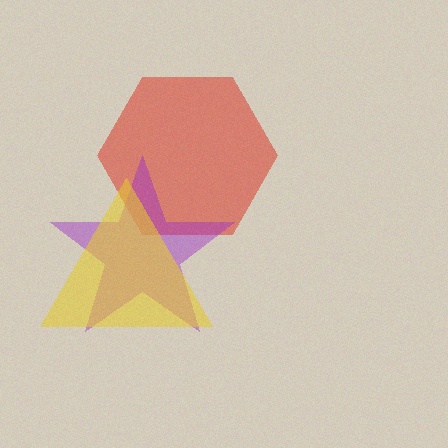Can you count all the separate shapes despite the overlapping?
Yes, there are 3 separate shapes.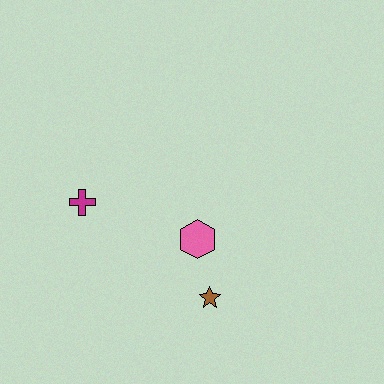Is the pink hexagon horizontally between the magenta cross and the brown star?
Yes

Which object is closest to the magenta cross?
The pink hexagon is closest to the magenta cross.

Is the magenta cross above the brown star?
Yes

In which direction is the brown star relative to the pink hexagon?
The brown star is below the pink hexagon.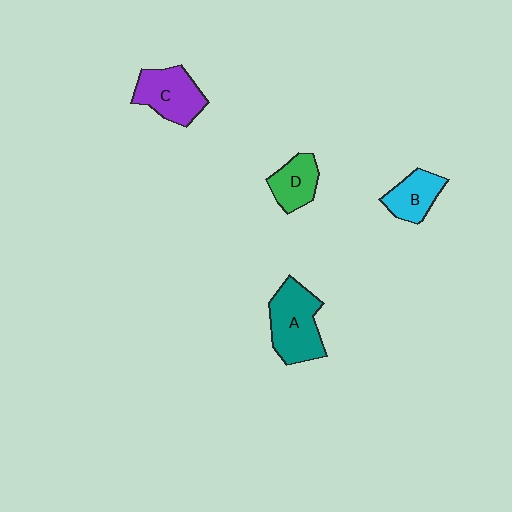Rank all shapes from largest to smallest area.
From largest to smallest: A (teal), C (purple), B (cyan), D (green).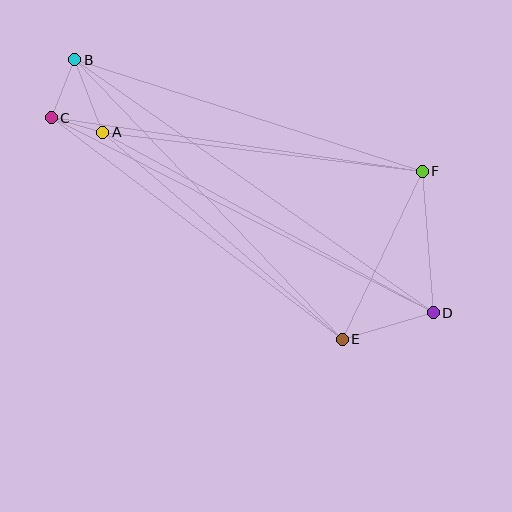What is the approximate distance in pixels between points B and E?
The distance between B and E is approximately 387 pixels.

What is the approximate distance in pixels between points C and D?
The distance between C and D is approximately 429 pixels.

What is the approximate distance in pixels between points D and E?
The distance between D and E is approximately 95 pixels.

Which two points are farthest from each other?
Points B and D are farthest from each other.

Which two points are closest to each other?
Points A and C are closest to each other.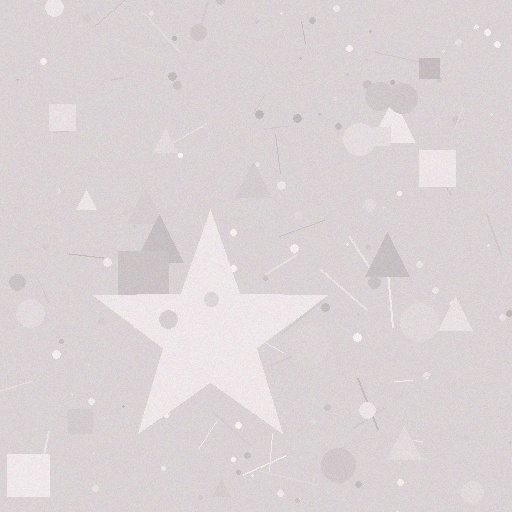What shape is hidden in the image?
A star is hidden in the image.